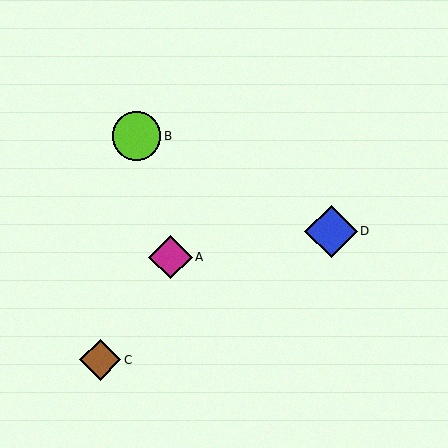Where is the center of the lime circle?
The center of the lime circle is at (137, 136).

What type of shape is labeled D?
Shape D is a blue diamond.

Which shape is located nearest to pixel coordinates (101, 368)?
The brown diamond (labeled C) at (100, 360) is nearest to that location.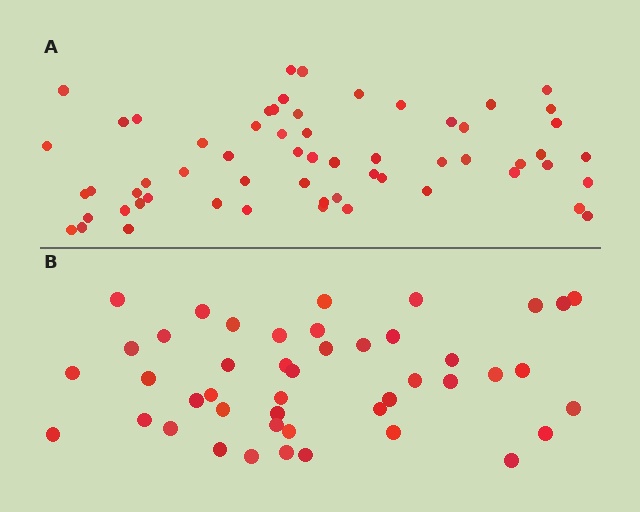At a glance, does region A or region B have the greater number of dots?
Region A (the top region) has more dots.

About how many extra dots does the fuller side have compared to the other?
Region A has approximately 15 more dots than region B.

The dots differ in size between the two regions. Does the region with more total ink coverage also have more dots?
No. Region B has more total ink coverage because its dots are larger, but region A actually contains more individual dots. Total area can be misleading — the number of items is what matters here.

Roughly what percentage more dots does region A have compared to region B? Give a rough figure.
About 35% more.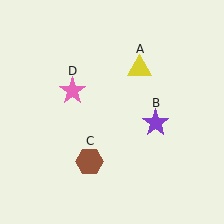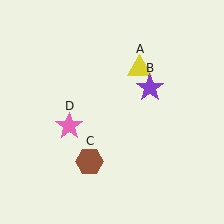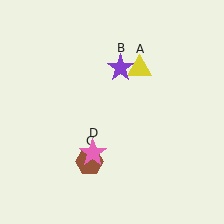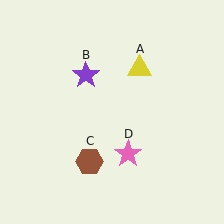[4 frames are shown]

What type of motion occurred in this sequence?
The purple star (object B), pink star (object D) rotated counterclockwise around the center of the scene.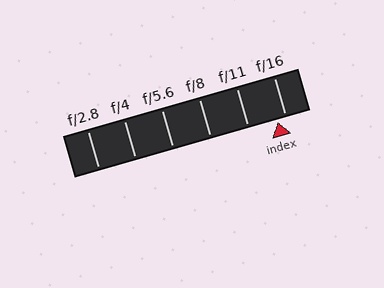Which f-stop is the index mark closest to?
The index mark is closest to f/16.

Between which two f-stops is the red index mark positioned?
The index mark is between f/11 and f/16.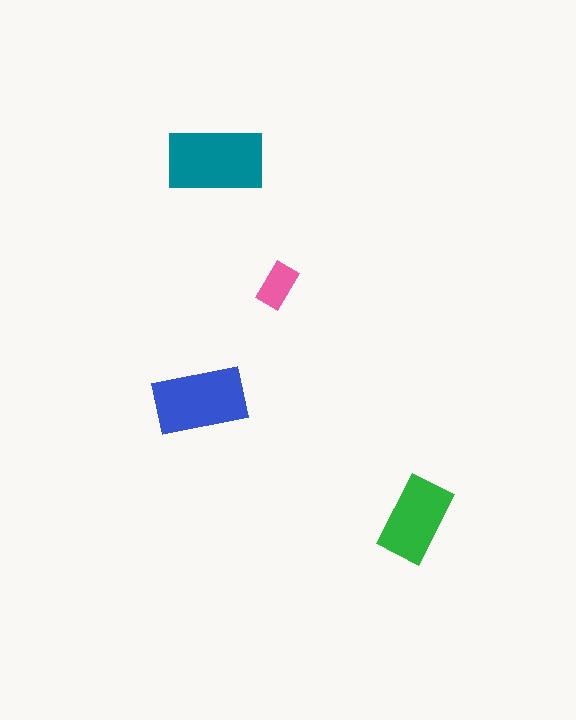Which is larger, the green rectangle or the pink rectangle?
The green one.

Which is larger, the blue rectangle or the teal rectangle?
The teal one.